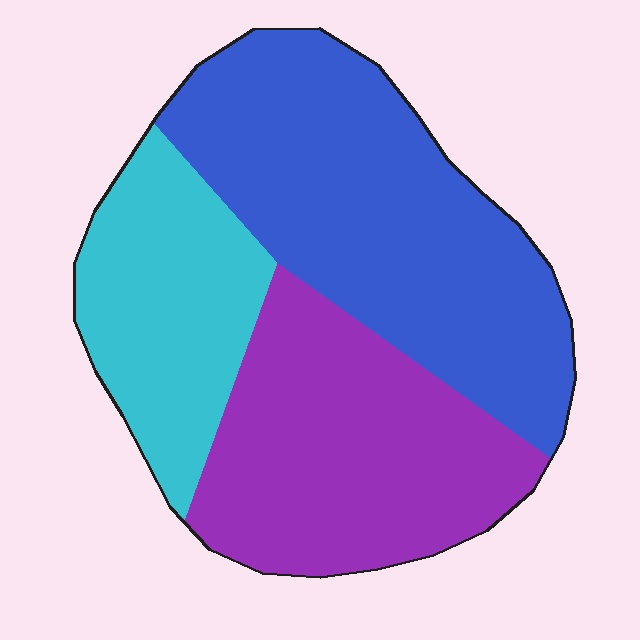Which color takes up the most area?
Blue, at roughly 45%.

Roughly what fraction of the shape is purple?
Purple covers roughly 35% of the shape.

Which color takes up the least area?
Cyan, at roughly 25%.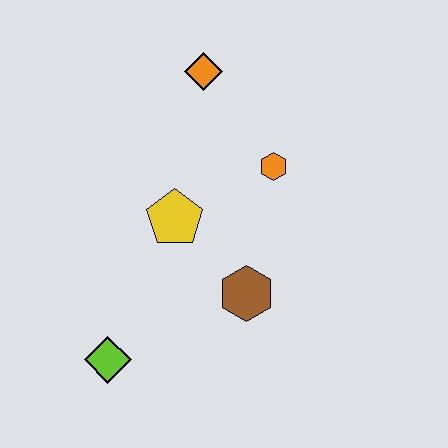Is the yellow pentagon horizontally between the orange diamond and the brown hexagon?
No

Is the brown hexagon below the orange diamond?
Yes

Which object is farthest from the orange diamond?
The lime diamond is farthest from the orange diamond.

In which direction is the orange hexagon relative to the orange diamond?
The orange hexagon is below the orange diamond.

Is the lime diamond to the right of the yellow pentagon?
No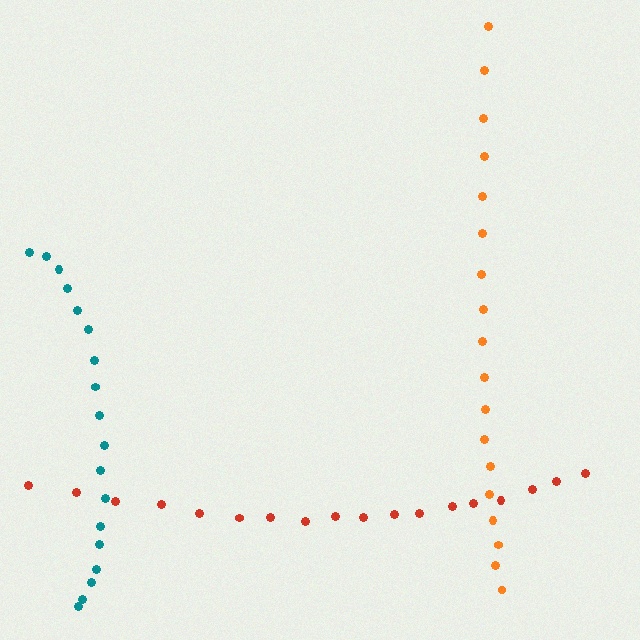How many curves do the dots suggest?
There are 3 distinct paths.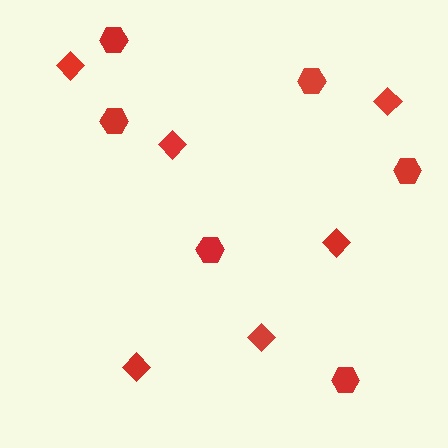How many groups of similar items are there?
There are 2 groups: one group of hexagons (6) and one group of diamonds (6).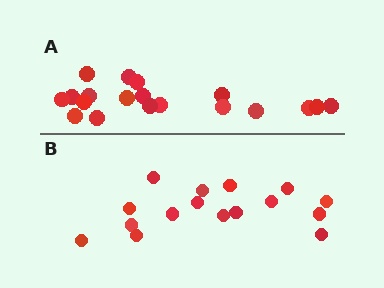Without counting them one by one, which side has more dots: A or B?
Region A (the top region) has more dots.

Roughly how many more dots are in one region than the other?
Region A has just a few more — roughly 2 or 3 more dots than region B.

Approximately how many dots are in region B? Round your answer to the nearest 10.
About 20 dots. (The exact count is 16, which rounds to 20.)